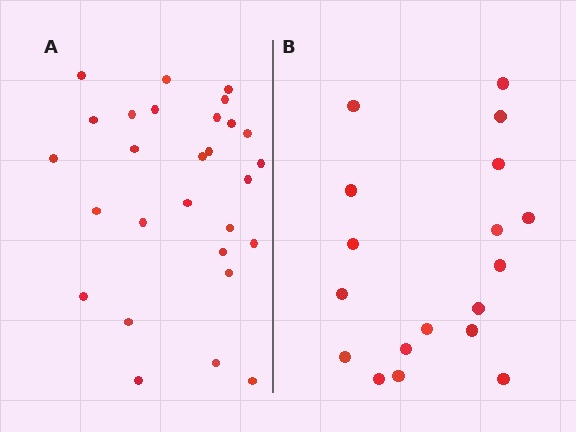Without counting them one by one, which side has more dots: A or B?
Region A (the left region) has more dots.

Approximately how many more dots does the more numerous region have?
Region A has roughly 10 or so more dots than region B.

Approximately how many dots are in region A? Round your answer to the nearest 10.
About 30 dots. (The exact count is 28, which rounds to 30.)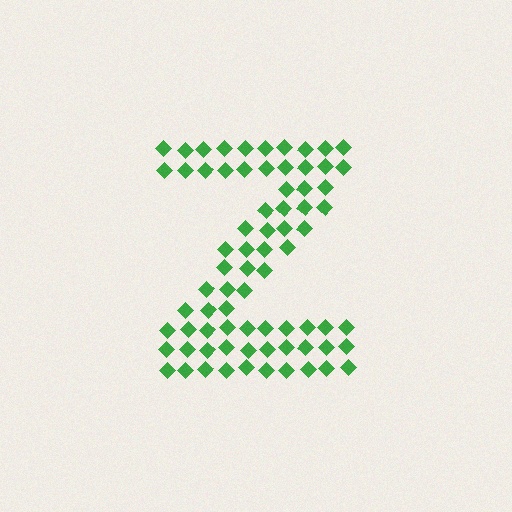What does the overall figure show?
The overall figure shows the letter Z.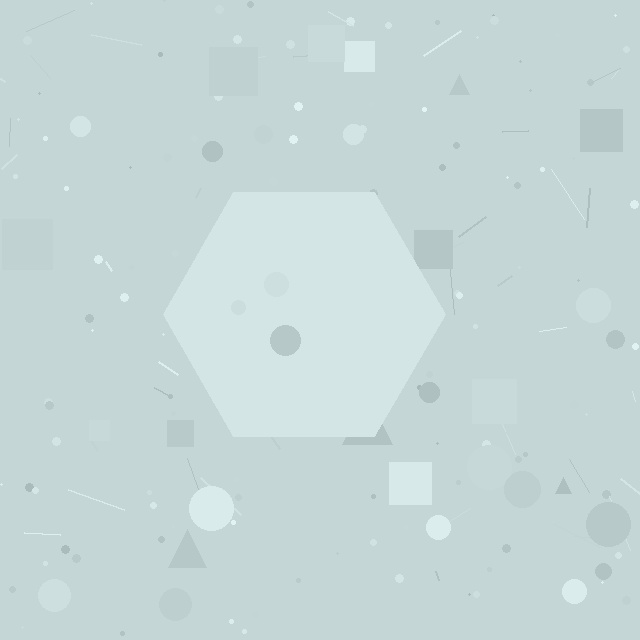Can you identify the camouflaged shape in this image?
The camouflaged shape is a hexagon.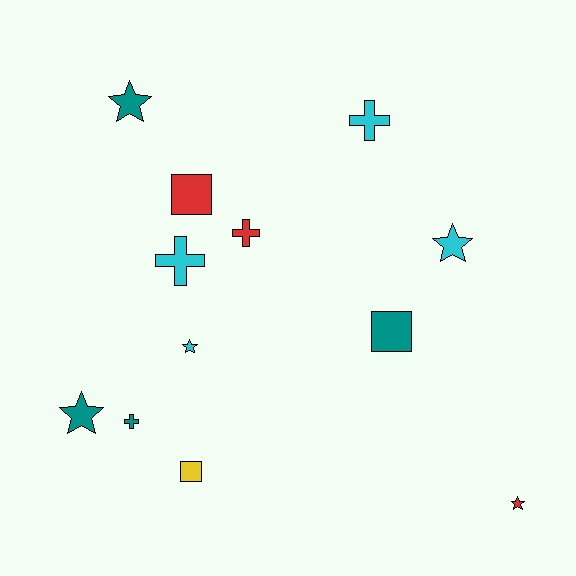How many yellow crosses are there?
There are no yellow crosses.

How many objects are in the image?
There are 12 objects.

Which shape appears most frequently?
Star, with 5 objects.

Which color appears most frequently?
Cyan, with 4 objects.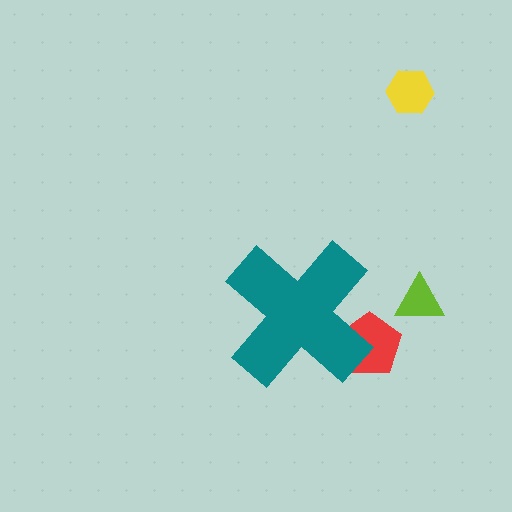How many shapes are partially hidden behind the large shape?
1 shape is partially hidden.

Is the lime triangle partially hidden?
No, the lime triangle is fully visible.